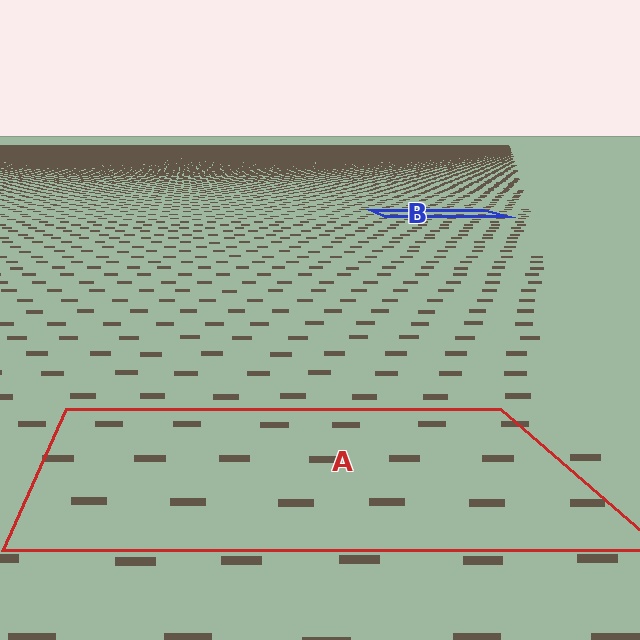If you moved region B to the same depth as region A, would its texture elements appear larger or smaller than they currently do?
They would appear larger. At a closer depth, the same texture elements are projected at a bigger on-screen size.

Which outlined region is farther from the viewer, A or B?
Region B is farther from the viewer — the texture elements inside it appear smaller and more densely packed.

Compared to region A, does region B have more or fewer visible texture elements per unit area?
Region B has more texture elements per unit area — they are packed more densely because it is farther away.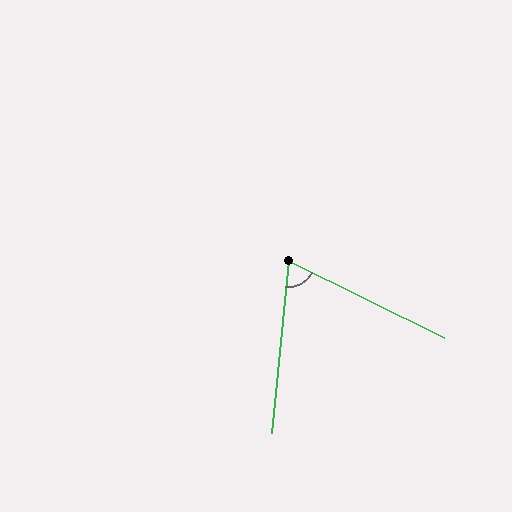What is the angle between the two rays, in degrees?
Approximately 69 degrees.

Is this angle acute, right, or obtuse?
It is acute.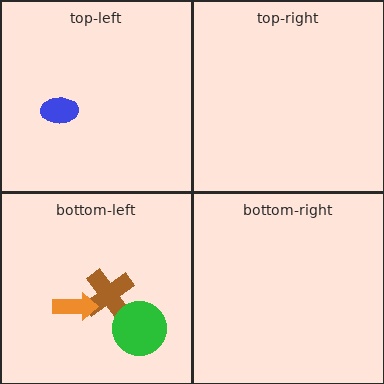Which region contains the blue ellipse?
The top-left region.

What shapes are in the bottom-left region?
The brown cross, the green circle, the orange arrow.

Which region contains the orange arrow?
The bottom-left region.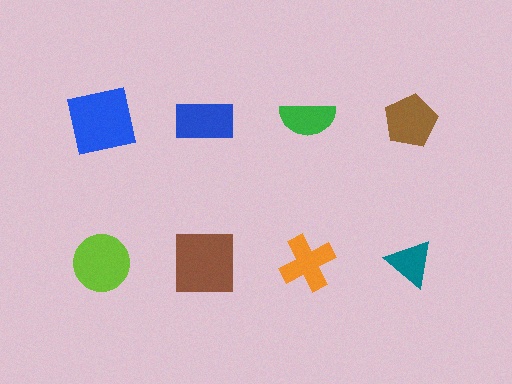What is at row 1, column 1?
A blue square.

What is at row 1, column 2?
A blue rectangle.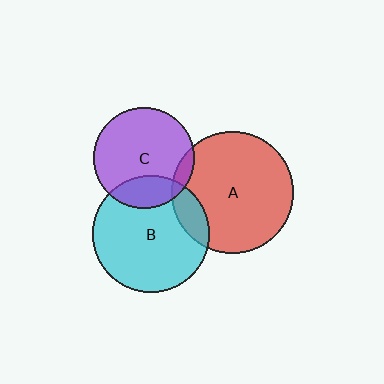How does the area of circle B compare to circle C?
Approximately 1.4 times.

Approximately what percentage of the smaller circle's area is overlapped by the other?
Approximately 10%.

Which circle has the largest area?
Circle A (red).